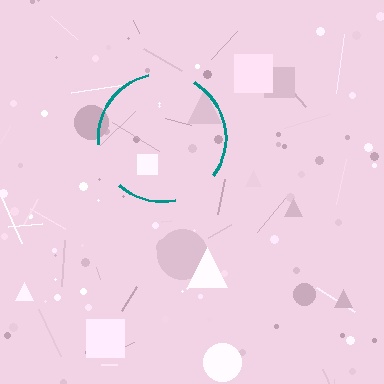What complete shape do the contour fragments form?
The contour fragments form a circle.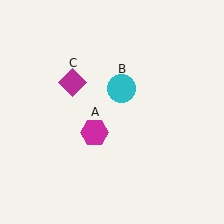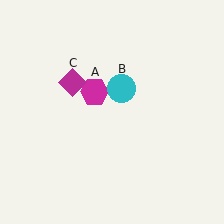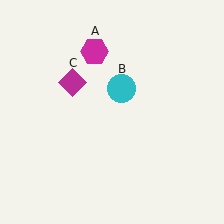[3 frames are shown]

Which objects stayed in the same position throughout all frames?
Cyan circle (object B) and magenta diamond (object C) remained stationary.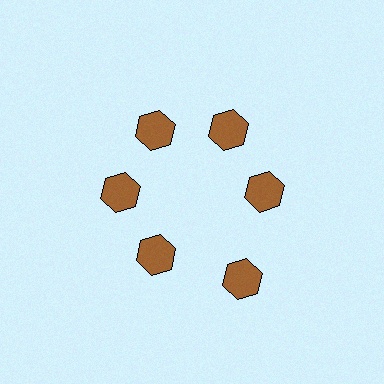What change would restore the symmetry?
The symmetry would be restored by moving it inward, back onto the ring so that all 6 hexagons sit at equal angles and equal distance from the center.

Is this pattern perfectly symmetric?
No. The 6 brown hexagons are arranged in a ring, but one element near the 5 o'clock position is pushed outward from the center, breaking the 6-fold rotational symmetry.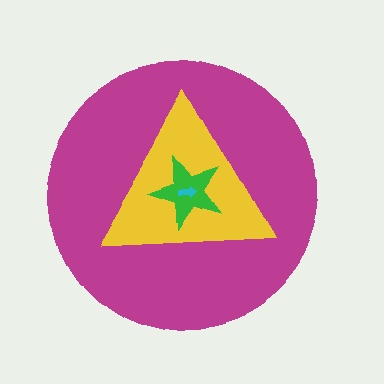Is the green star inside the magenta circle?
Yes.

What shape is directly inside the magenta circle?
The yellow triangle.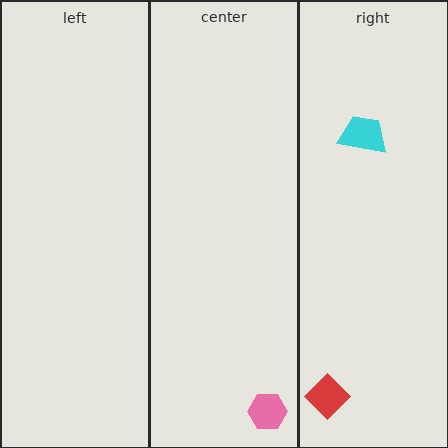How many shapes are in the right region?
2.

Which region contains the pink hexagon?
The center region.